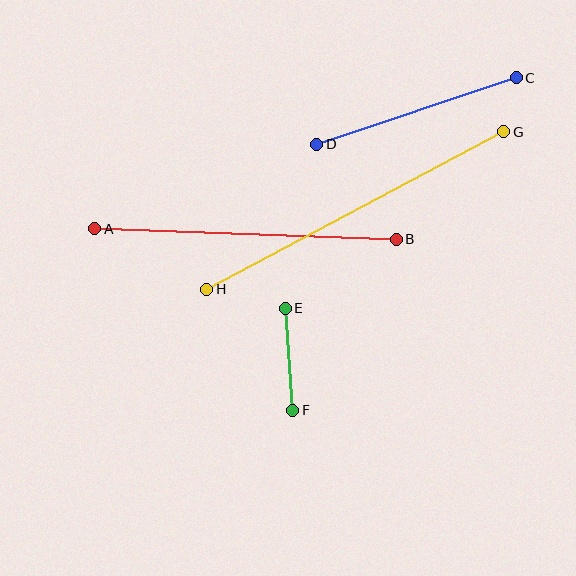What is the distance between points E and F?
The distance is approximately 102 pixels.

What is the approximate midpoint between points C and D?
The midpoint is at approximately (416, 111) pixels.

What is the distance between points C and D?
The distance is approximately 210 pixels.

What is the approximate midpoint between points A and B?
The midpoint is at approximately (245, 234) pixels.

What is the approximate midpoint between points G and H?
The midpoint is at approximately (355, 210) pixels.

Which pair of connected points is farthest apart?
Points G and H are farthest apart.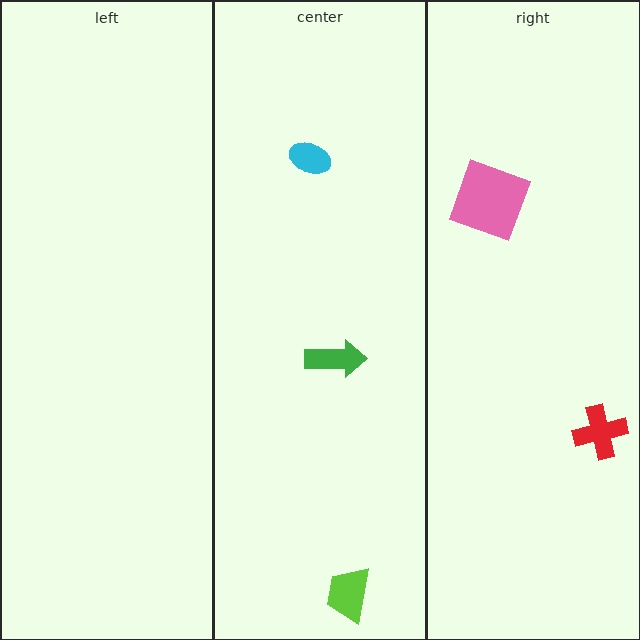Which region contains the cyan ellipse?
The center region.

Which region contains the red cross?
The right region.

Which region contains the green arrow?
The center region.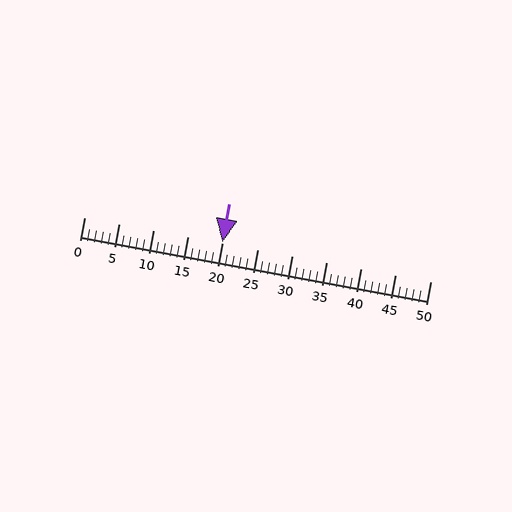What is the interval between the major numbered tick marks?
The major tick marks are spaced 5 units apart.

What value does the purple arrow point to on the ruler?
The purple arrow points to approximately 20.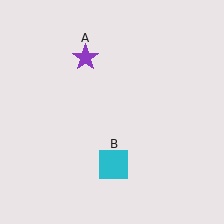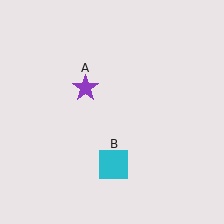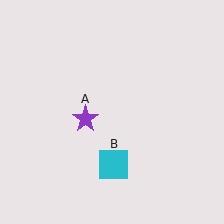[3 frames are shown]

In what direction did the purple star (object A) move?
The purple star (object A) moved down.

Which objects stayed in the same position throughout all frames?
Cyan square (object B) remained stationary.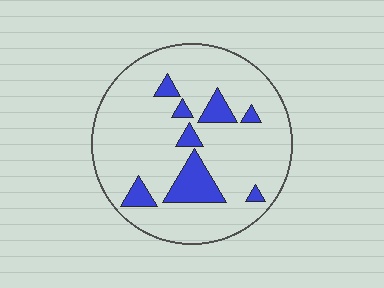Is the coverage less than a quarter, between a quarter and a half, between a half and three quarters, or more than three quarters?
Less than a quarter.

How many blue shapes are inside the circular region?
8.